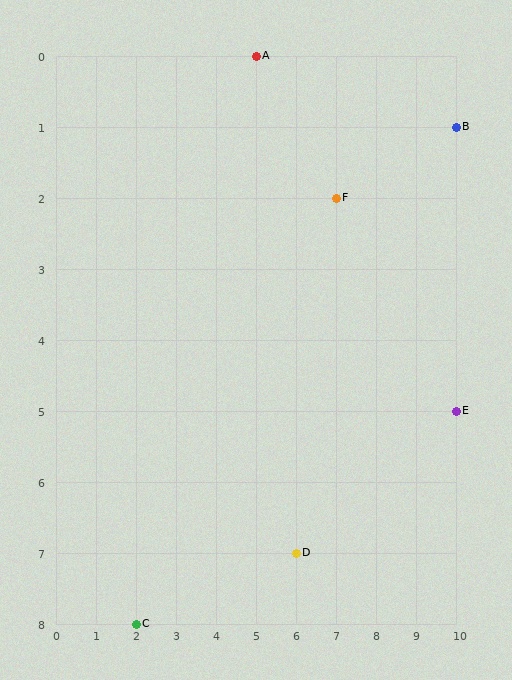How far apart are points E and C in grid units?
Points E and C are 8 columns and 3 rows apart (about 8.5 grid units diagonally).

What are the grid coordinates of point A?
Point A is at grid coordinates (5, 0).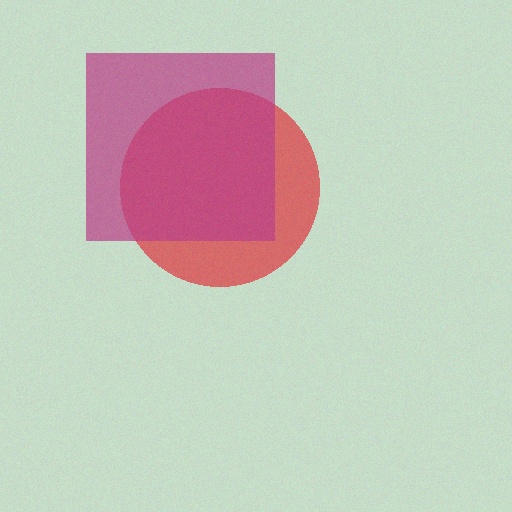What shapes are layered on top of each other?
The layered shapes are: a red circle, a magenta square.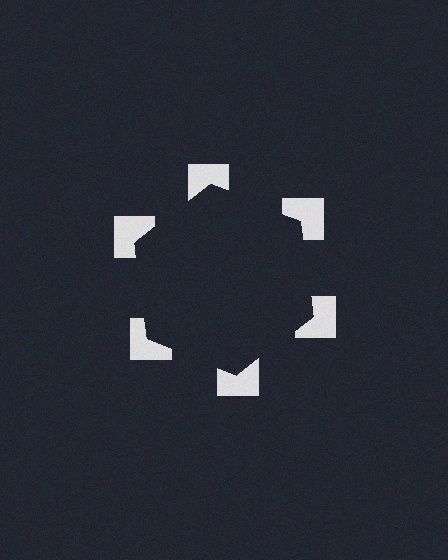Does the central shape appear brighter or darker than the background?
It typically appears slightly darker than the background, even though no actual brightness change is drawn.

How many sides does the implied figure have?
6 sides.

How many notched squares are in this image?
There are 6 — one at each vertex of the illusory hexagon.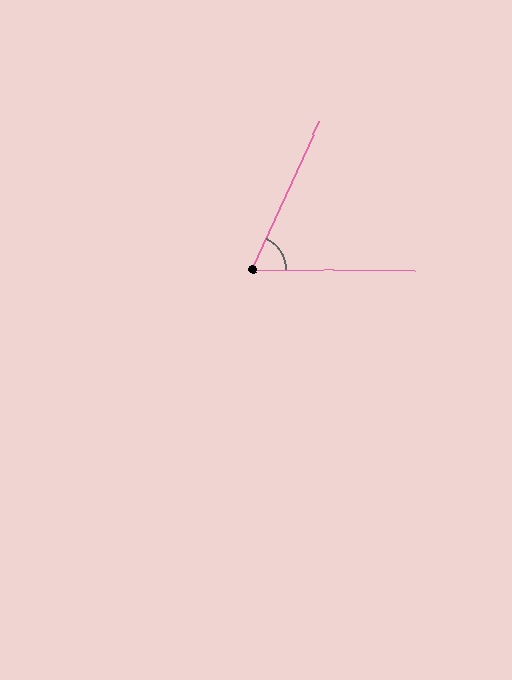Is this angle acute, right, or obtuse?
It is acute.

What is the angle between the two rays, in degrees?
Approximately 66 degrees.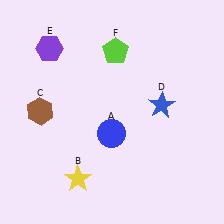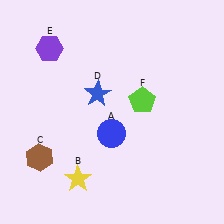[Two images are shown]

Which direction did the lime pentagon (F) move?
The lime pentagon (F) moved down.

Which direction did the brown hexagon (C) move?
The brown hexagon (C) moved down.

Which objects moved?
The objects that moved are: the brown hexagon (C), the blue star (D), the lime pentagon (F).